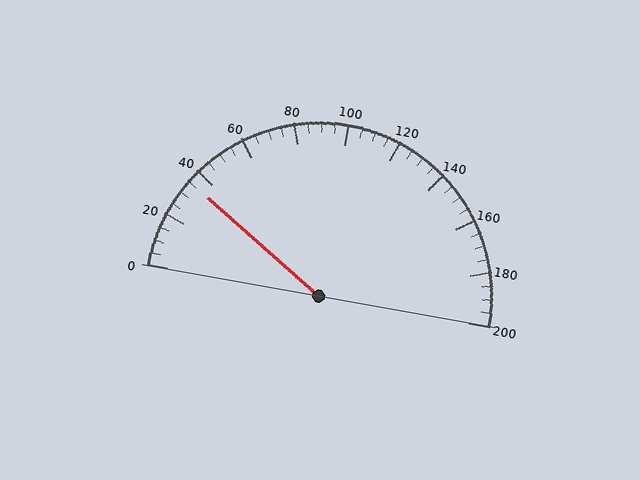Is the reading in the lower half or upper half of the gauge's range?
The reading is in the lower half of the range (0 to 200).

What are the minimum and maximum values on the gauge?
The gauge ranges from 0 to 200.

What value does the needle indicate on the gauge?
The needle indicates approximately 35.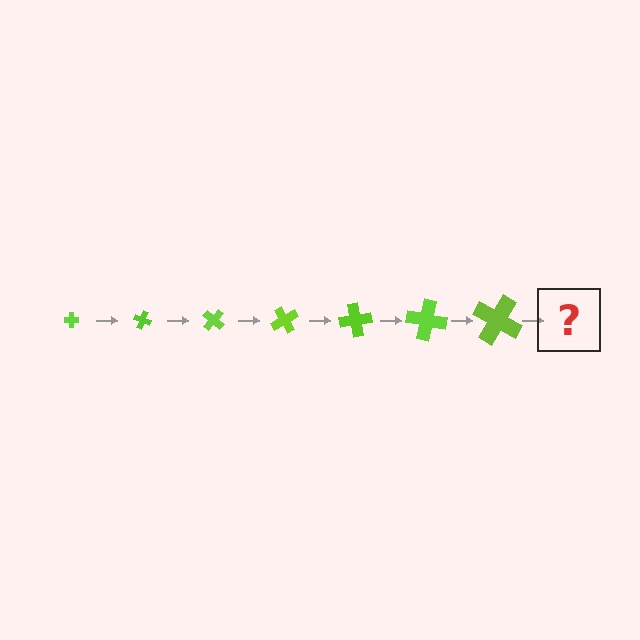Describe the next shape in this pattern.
It should be a cross, larger than the previous one and rotated 140 degrees from the start.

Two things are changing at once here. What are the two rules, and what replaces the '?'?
The two rules are that the cross grows larger each step and it rotates 20 degrees each step. The '?' should be a cross, larger than the previous one and rotated 140 degrees from the start.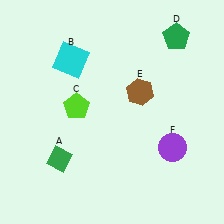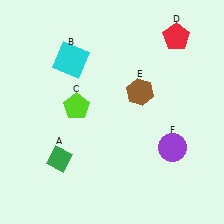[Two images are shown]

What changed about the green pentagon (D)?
In Image 1, D is green. In Image 2, it changed to red.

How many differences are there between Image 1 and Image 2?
There is 1 difference between the two images.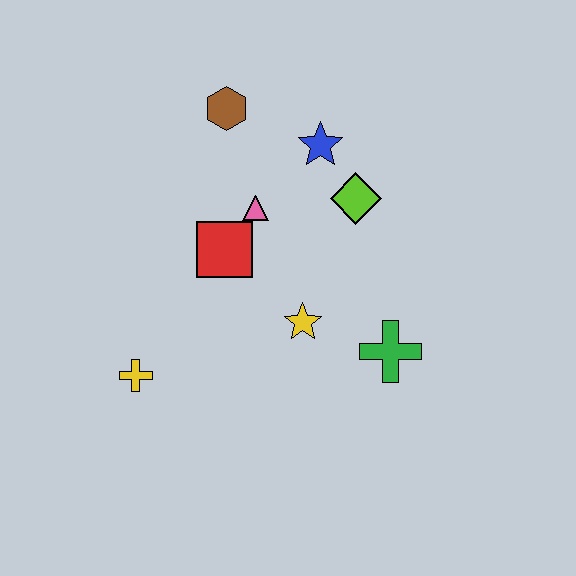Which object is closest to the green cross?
The yellow star is closest to the green cross.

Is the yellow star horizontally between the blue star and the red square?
Yes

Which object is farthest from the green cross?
The brown hexagon is farthest from the green cross.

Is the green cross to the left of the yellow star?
No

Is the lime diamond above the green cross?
Yes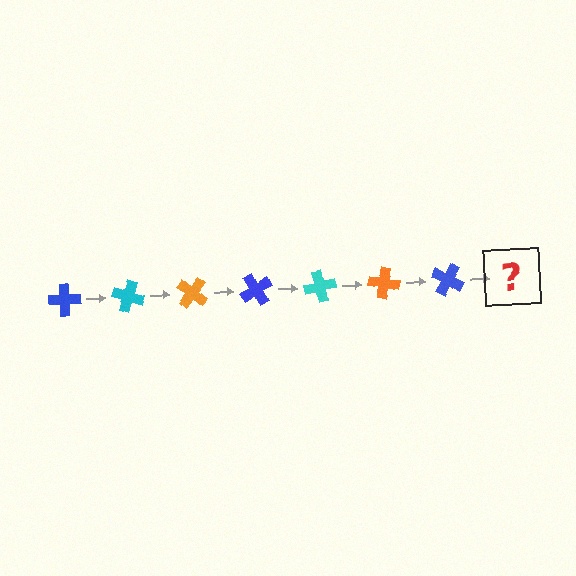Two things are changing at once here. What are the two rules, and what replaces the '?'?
The two rules are that it rotates 20 degrees each step and the color cycles through blue, cyan, and orange. The '?' should be a cyan cross, rotated 140 degrees from the start.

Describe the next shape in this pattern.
It should be a cyan cross, rotated 140 degrees from the start.